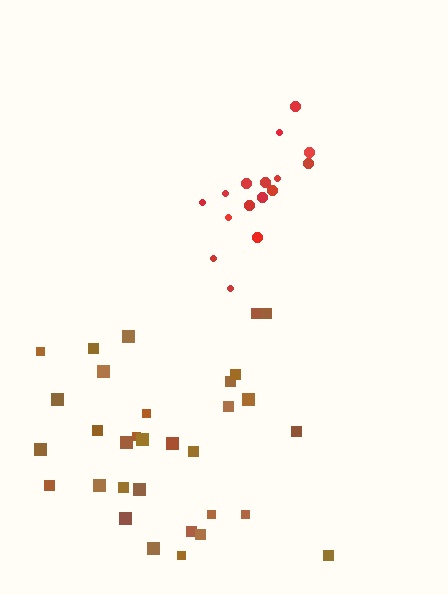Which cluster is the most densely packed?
Red.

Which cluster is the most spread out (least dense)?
Brown.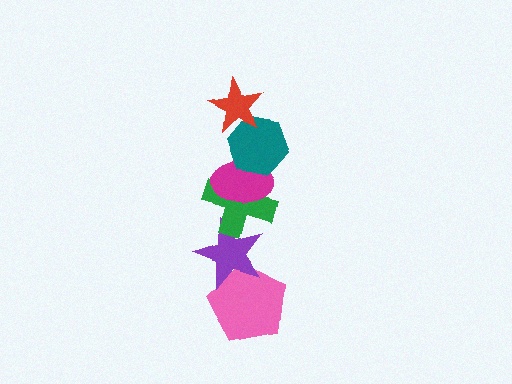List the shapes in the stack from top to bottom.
From top to bottom: the red star, the teal hexagon, the magenta ellipse, the green cross, the purple star, the pink pentagon.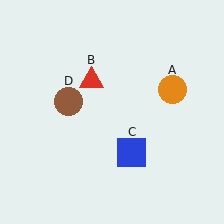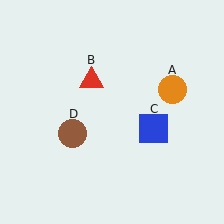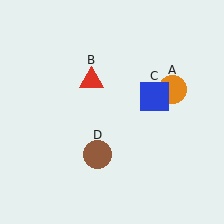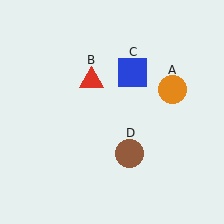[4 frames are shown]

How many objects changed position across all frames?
2 objects changed position: blue square (object C), brown circle (object D).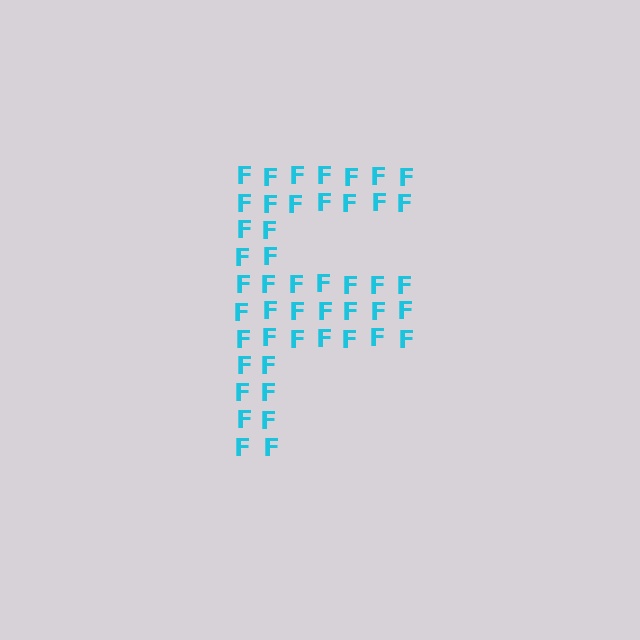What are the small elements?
The small elements are letter F's.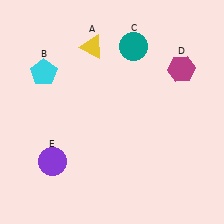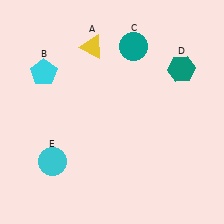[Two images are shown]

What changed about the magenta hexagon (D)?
In Image 1, D is magenta. In Image 2, it changed to teal.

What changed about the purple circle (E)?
In Image 1, E is purple. In Image 2, it changed to cyan.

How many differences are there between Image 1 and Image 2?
There are 2 differences between the two images.